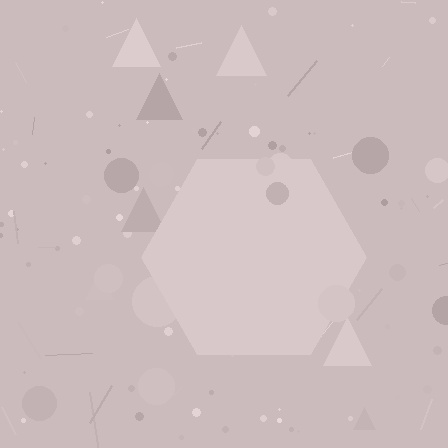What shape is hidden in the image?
A hexagon is hidden in the image.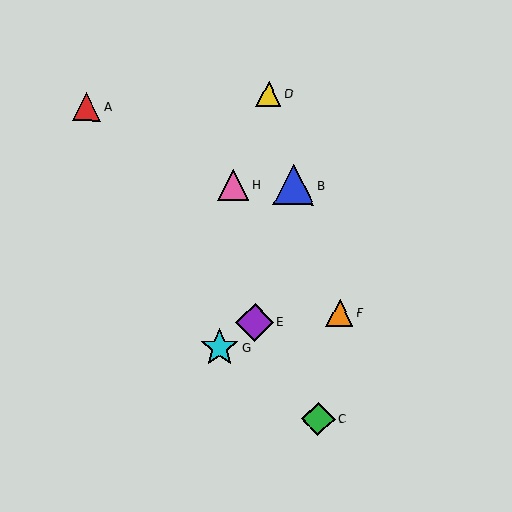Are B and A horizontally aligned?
No, B is at y≈185 and A is at y≈107.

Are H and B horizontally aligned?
Yes, both are at y≈184.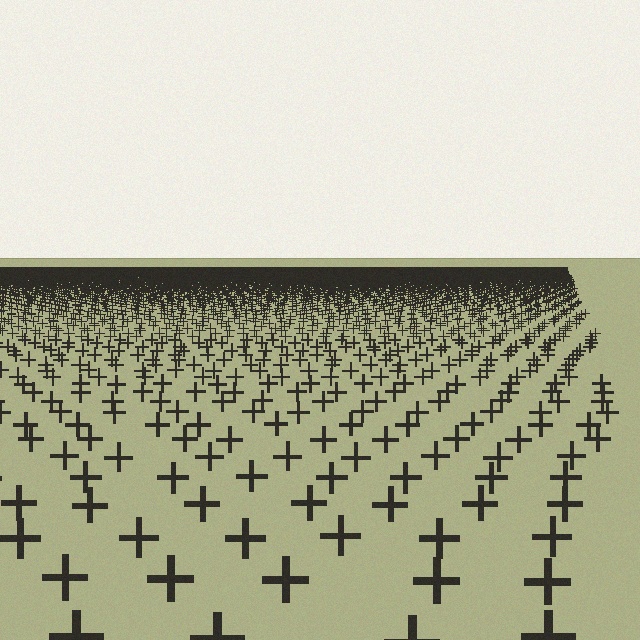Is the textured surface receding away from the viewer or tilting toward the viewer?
The surface is receding away from the viewer. Texture elements get smaller and denser toward the top.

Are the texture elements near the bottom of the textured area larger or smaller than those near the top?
Larger. Near the bottom, elements are closer to the viewer and appear at a bigger on-screen size.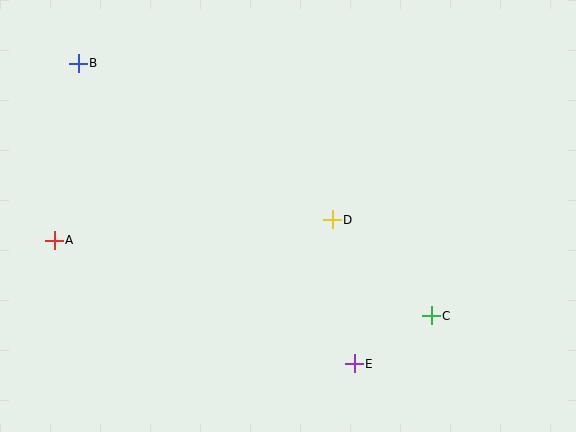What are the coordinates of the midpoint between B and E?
The midpoint between B and E is at (216, 214).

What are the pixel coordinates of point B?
Point B is at (78, 63).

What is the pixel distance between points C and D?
The distance between C and D is 138 pixels.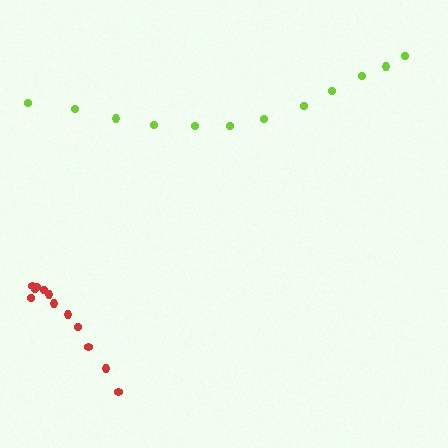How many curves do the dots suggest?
There are 2 distinct paths.